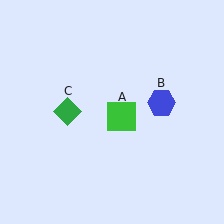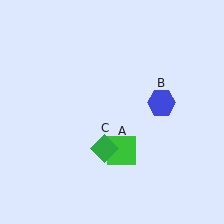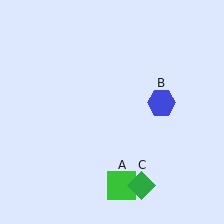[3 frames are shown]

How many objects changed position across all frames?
2 objects changed position: green square (object A), green diamond (object C).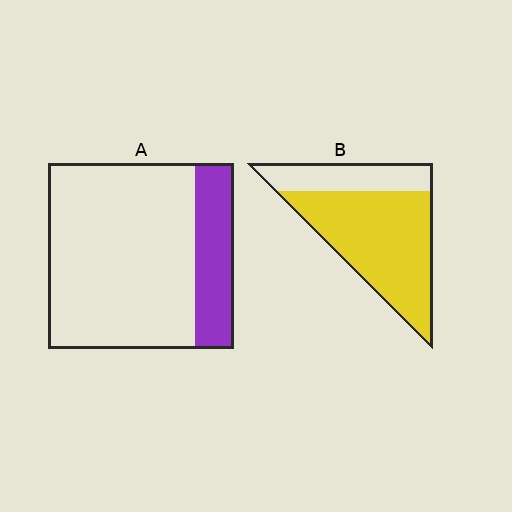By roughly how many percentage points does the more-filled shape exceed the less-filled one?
By roughly 50 percentage points (B over A).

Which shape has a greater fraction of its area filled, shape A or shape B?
Shape B.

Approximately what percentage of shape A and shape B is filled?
A is approximately 20% and B is approximately 70%.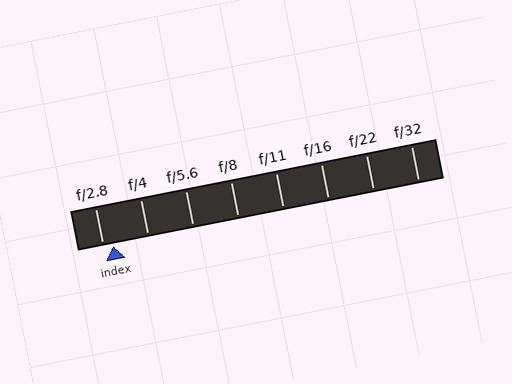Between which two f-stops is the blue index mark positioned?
The index mark is between f/2.8 and f/4.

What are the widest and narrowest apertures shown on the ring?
The widest aperture shown is f/2.8 and the narrowest is f/32.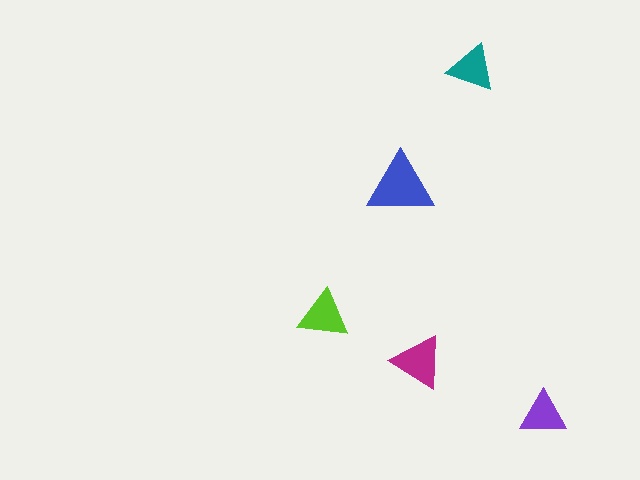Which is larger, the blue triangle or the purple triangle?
The blue one.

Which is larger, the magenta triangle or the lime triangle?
The magenta one.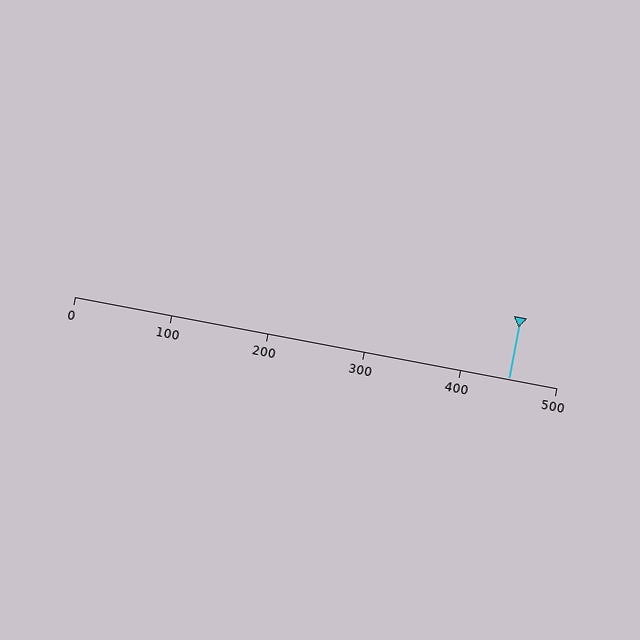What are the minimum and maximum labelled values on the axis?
The axis runs from 0 to 500.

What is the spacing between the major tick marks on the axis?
The major ticks are spaced 100 apart.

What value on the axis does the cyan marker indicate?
The marker indicates approximately 450.